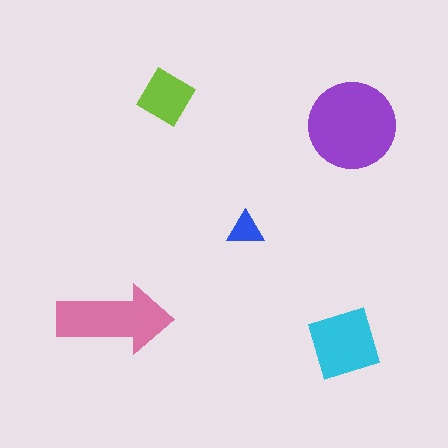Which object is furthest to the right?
The purple circle is rightmost.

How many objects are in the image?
There are 5 objects in the image.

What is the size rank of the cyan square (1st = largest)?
3rd.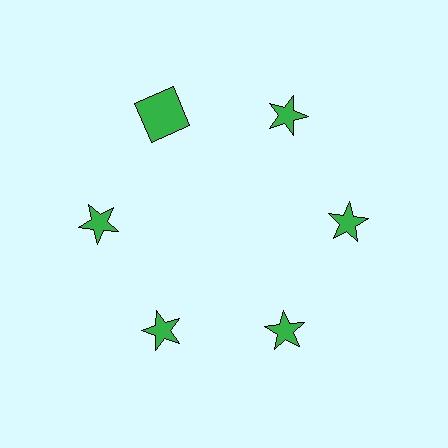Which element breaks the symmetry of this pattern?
The green square at roughly the 11 o'clock position breaks the symmetry. All other shapes are green stars.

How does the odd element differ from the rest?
It has a different shape: square instead of star.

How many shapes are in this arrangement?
There are 6 shapes arranged in a ring pattern.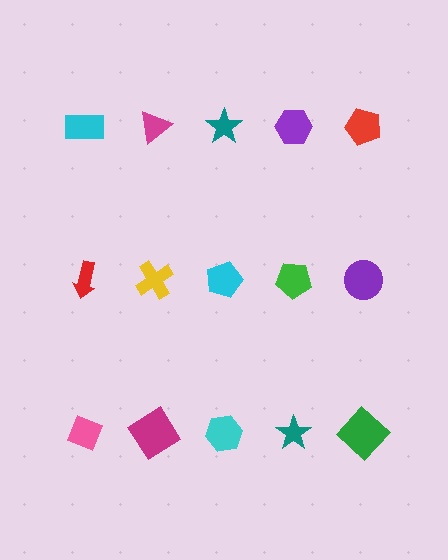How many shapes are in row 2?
5 shapes.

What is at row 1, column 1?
A cyan rectangle.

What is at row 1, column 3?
A teal star.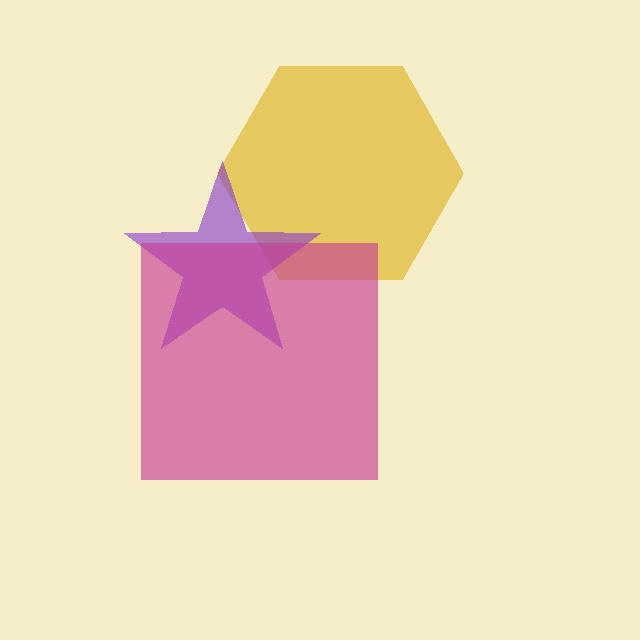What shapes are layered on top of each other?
The layered shapes are: a yellow hexagon, a purple star, a magenta square.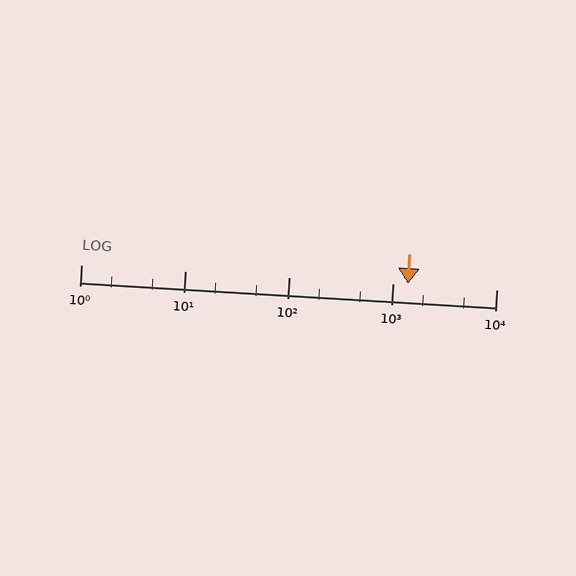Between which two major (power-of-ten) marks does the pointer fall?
The pointer is between 1000 and 10000.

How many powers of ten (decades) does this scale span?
The scale spans 4 decades, from 1 to 10000.